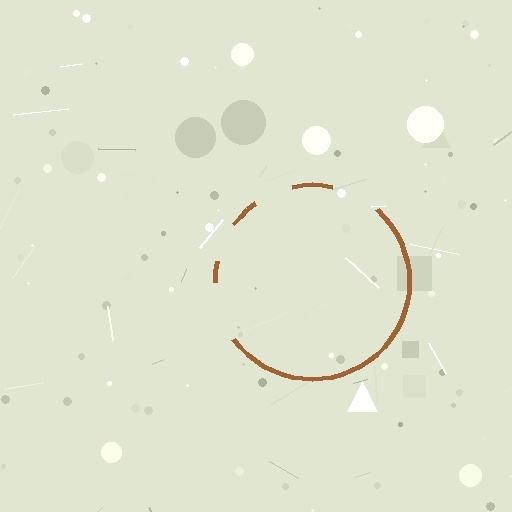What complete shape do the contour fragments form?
The contour fragments form a circle.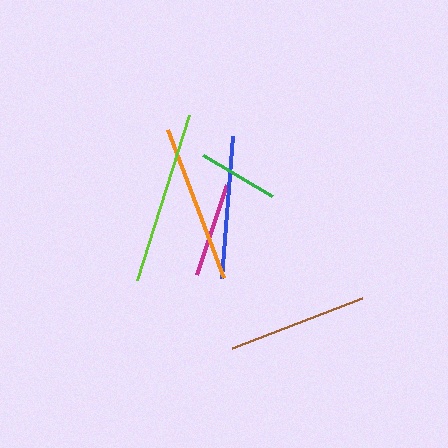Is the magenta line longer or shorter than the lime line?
The lime line is longer than the magenta line.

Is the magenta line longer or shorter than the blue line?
The blue line is longer than the magenta line.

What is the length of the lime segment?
The lime segment is approximately 172 pixels long.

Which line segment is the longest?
The lime line is the longest at approximately 172 pixels.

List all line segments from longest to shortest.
From longest to shortest: lime, orange, blue, brown, magenta, green.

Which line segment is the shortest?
The green line is the shortest at approximately 80 pixels.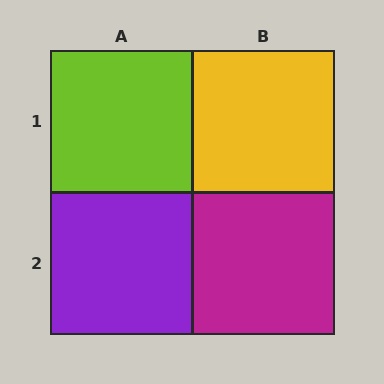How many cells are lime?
1 cell is lime.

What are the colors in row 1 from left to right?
Lime, yellow.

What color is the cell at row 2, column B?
Magenta.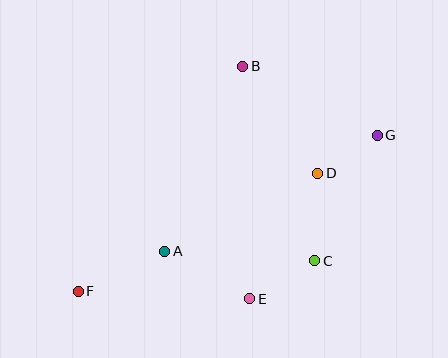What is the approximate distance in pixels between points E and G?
The distance between E and G is approximately 207 pixels.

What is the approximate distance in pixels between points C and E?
The distance between C and E is approximately 75 pixels.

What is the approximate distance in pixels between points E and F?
The distance between E and F is approximately 172 pixels.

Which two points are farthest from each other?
Points F and G are farthest from each other.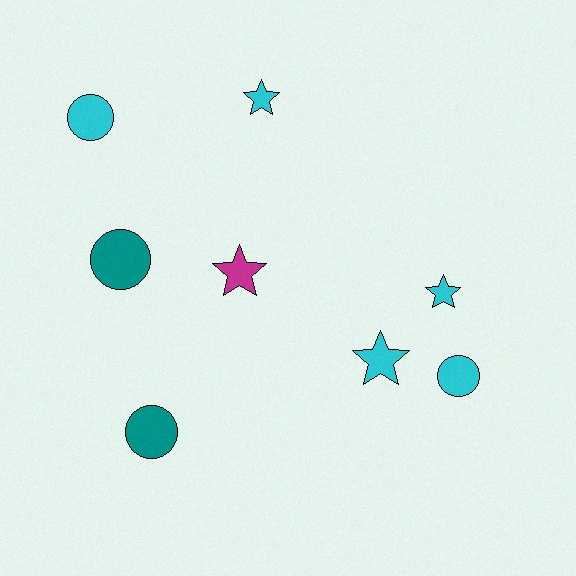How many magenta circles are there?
There are no magenta circles.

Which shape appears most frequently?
Circle, with 4 objects.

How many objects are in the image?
There are 8 objects.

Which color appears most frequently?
Cyan, with 5 objects.